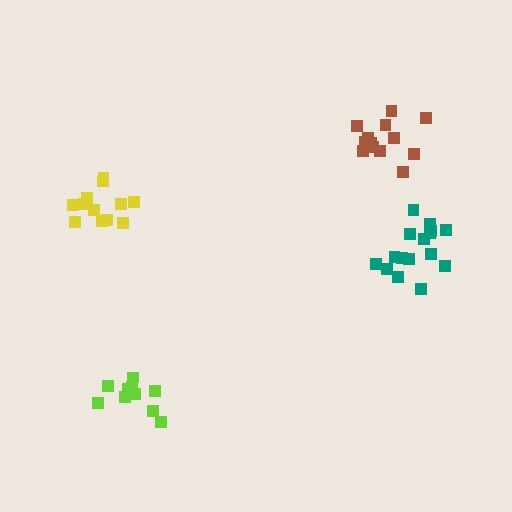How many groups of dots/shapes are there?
There are 4 groups.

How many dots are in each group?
Group 1: 13 dots, Group 2: 12 dots, Group 3: 16 dots, Group 4: 10 dots (51 total).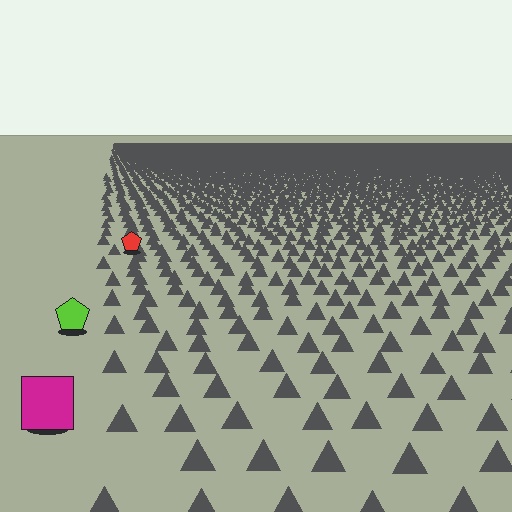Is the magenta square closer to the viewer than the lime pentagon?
Yes. The magenta square is closer — you can tell from the texture gradient: the ground texture is coarser near it.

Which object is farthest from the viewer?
The red pentagon is farthest from the viewer. It appears smaller and the ground texture around it is denser.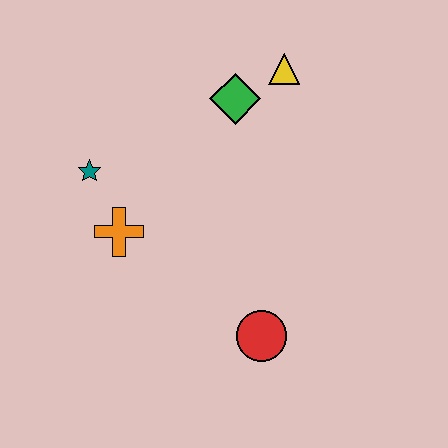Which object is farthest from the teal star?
The red circle is farthest from the teal star.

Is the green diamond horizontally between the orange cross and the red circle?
Yes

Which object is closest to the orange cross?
The teal star is closest to the orange cross.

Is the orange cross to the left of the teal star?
No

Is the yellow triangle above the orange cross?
Yes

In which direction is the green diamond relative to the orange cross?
The green diamond is above the orange cross.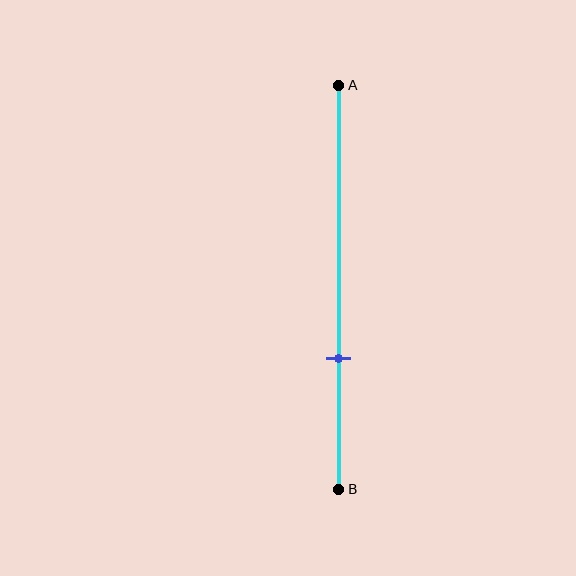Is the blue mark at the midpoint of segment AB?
No, the mark is at about 70% from A, not at the 50% midpoint.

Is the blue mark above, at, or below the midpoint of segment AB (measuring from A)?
The blue mark is below the midpoint of segment AB.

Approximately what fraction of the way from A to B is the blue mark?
The blue mark is approximately 70% of the way from A to B.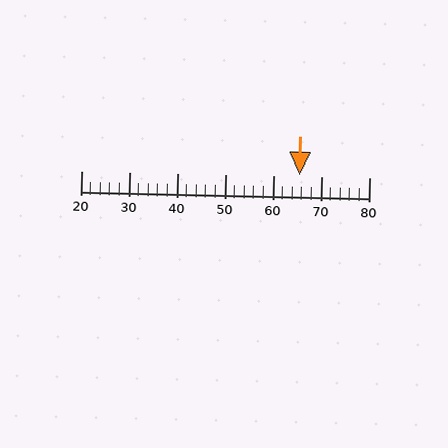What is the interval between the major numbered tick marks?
The major tick marks are spaced 10 units apart.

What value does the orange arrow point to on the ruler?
The orange arrow points to approximately 66.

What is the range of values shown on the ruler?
The ruler shows values from 20 to 80.